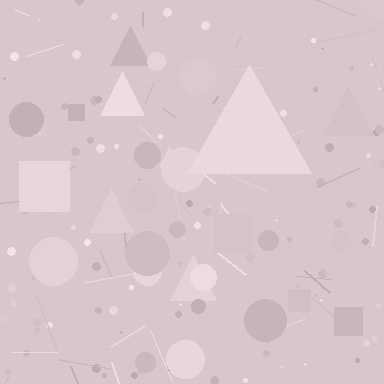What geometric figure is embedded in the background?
A triangle is embedded in the background.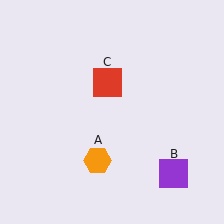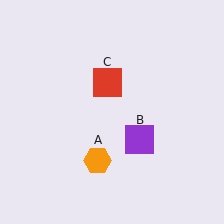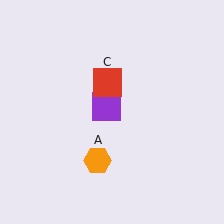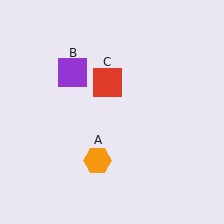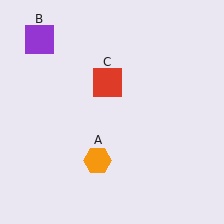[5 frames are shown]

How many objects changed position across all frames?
1 object changed position: purple square (object B).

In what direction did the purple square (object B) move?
The purple square (object B) moved up and to the left.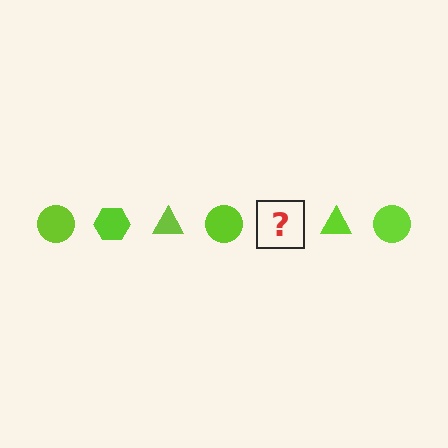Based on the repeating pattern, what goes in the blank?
The blank should be a lime hexagon.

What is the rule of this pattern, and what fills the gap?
The rule is that the pattern cycles through circle, hexagon, triangle shapes in lime. The gap should be filled with a lime hexagon.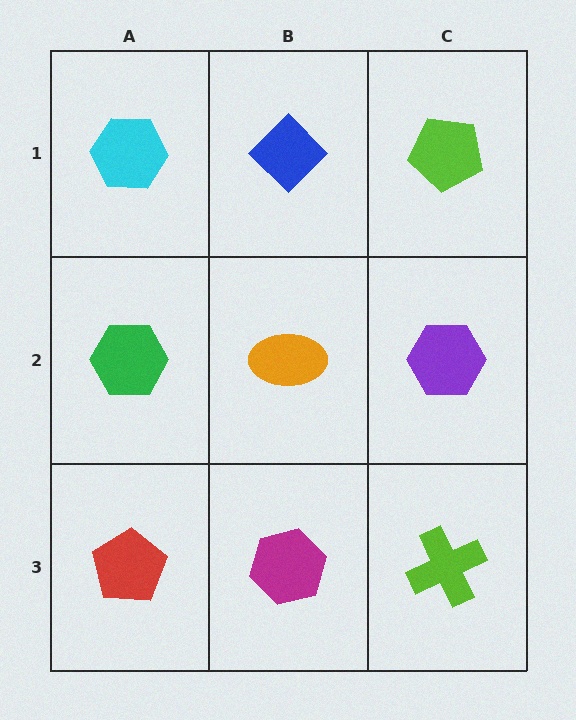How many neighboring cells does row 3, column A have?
2.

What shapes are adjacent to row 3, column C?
A purple hexagon (row 2, column C), a magenta hexagon (row 3, column B).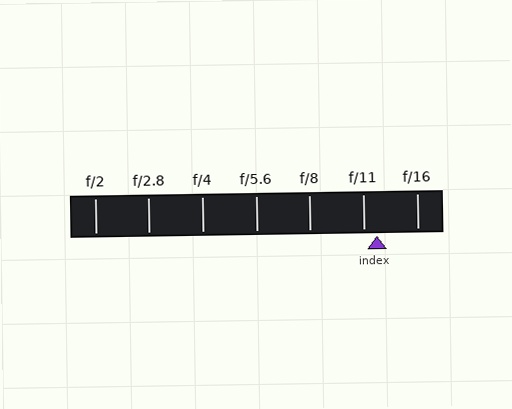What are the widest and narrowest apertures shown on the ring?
The widest aperture shown is f/2 and the narrowest is f/16.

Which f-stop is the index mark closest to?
The index mark is closest to f/11.